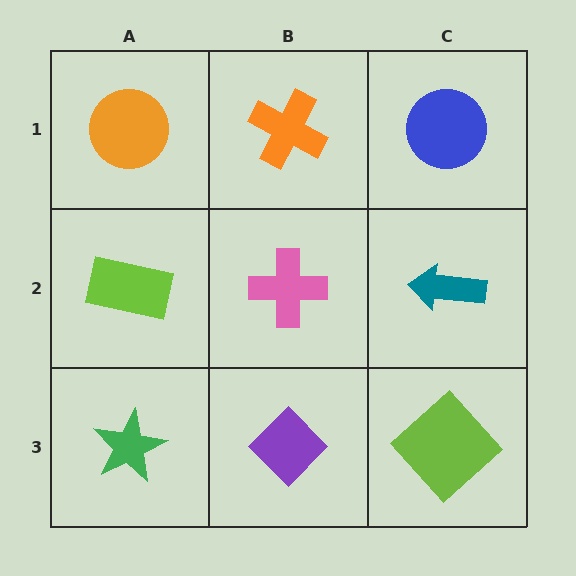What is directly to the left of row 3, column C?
A purple diamond.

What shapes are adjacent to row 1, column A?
A lime rectangle (row 2, column A), an orange cross (row 1, column B).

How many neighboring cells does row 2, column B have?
4.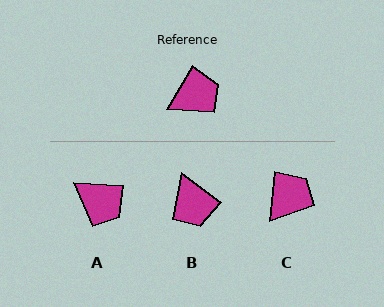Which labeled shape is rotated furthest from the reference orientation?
B, about 96 degrees away.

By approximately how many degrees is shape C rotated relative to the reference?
Approximately 24 degrees counter-clockwise.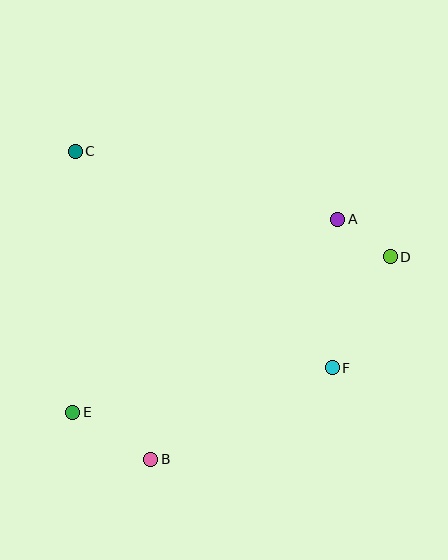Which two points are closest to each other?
Points A and D are closest to each other.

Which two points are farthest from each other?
Points D and E are farthest from each other.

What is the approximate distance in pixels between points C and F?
The distance between C and F is approximately 336 pixels.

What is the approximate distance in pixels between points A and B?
The distance between A and B is approximately 304 pixels.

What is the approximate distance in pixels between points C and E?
The distance between C and E is approximately 261 pixels.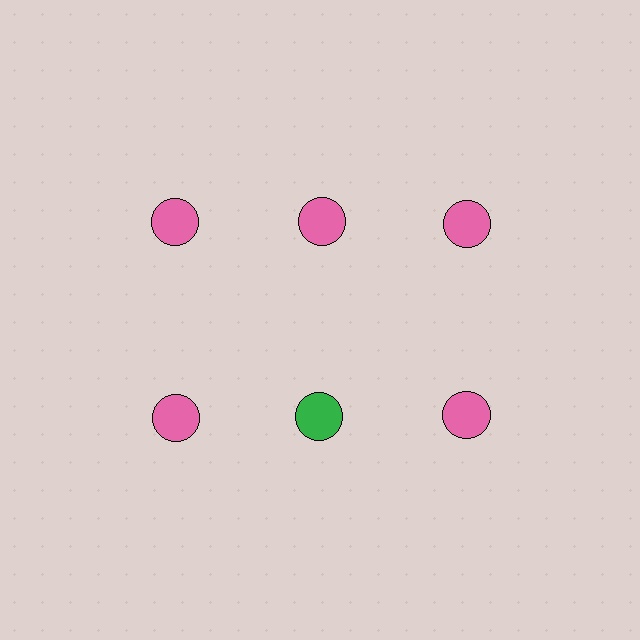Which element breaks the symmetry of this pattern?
The green circle in the second row, second from left column breaks the symmetry. All other shapes are pink circles.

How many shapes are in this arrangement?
There are 6 shapes arranged in a grid pattern.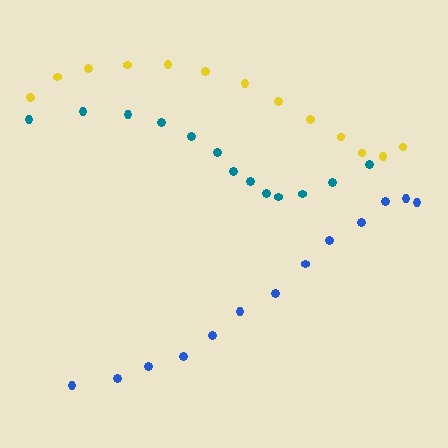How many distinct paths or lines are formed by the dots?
There are 3 distinct paths.